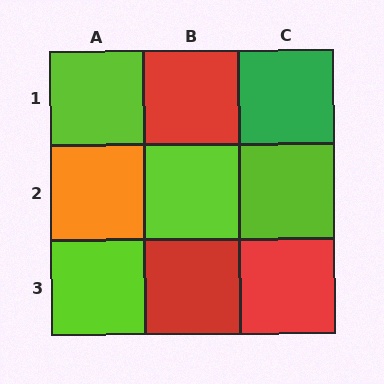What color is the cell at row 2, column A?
Orange.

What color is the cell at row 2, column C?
Lime.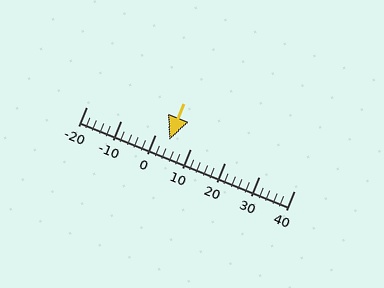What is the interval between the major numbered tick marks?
The major tick marks are spaced 10 units apart.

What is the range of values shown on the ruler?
The ruler shows values from -20 to 40.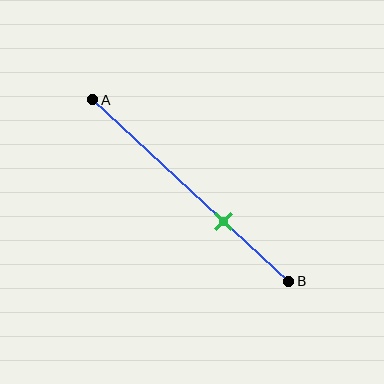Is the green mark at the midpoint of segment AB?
No, the mark is at about 65% from A, not at the 50% midpoint.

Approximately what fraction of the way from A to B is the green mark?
The green mark is approximately 65% of the way from A to B.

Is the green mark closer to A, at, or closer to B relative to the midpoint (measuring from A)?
The green mark is closer to point B than the midpoint of segment AB.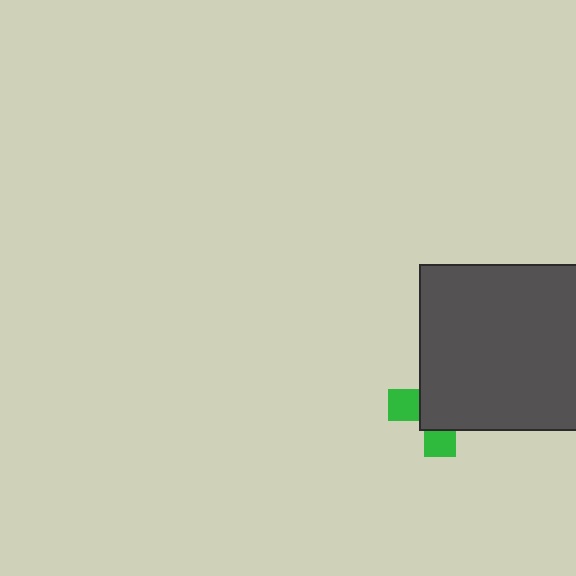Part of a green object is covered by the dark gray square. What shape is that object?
It is a cross.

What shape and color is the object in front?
The object in front is a dark gray square.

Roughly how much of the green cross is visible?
A small part of it is visible (roughly 33%).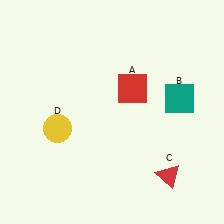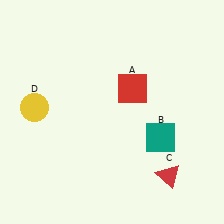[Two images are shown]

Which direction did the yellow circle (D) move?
The yellow circle (D) moved left.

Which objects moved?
The objects that moved are: the teal square (B), the yellow circle (D).